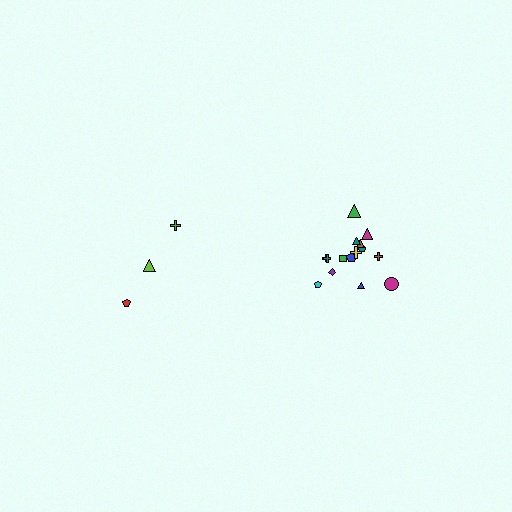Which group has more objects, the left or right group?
The right group.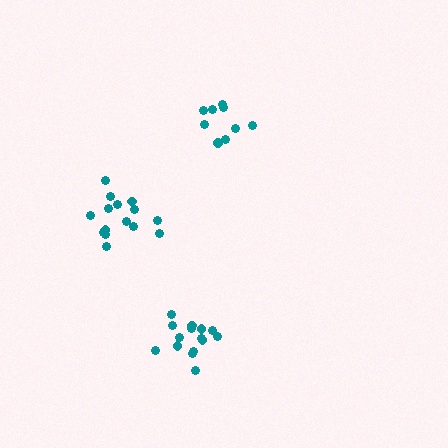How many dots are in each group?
Group 1: 9 dots, Group 2: 15 dots, Group 3: 15 dots (39 total).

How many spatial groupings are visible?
There are 3 spatial groupings.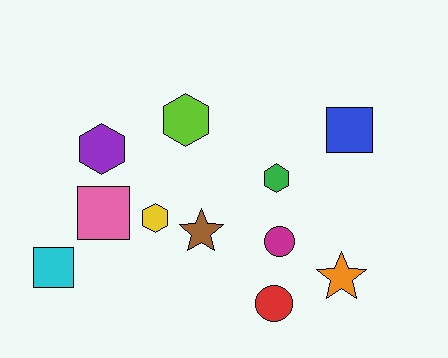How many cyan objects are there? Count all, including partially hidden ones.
There is 1 cyan object.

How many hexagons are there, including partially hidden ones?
There are 4 hexagons.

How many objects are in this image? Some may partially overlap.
There are 11 objects.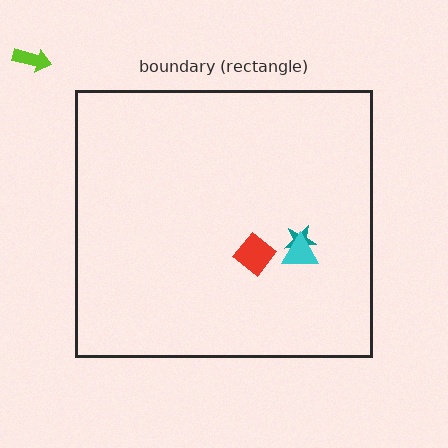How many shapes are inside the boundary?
3 inside, 1 outside.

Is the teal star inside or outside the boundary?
Inside.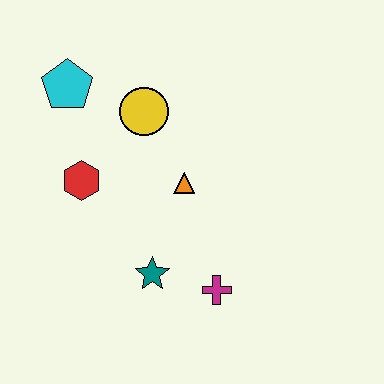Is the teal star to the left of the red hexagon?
No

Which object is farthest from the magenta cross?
The cyan pentagon is farthest from the magenta cross.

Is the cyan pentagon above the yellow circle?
Yes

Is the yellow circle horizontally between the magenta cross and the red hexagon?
Yes